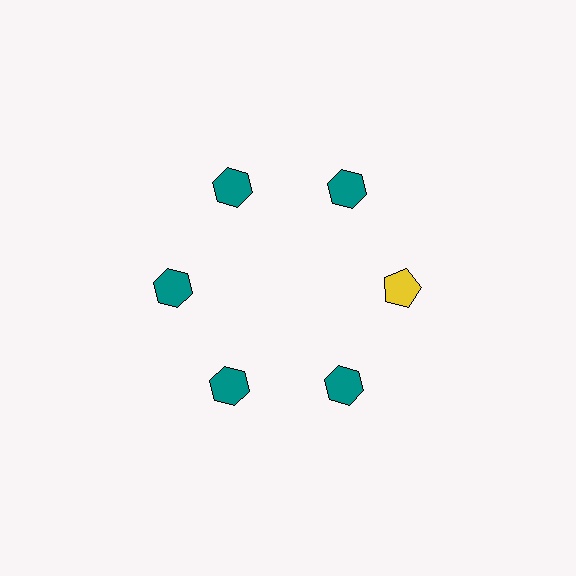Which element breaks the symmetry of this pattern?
The yellow pentagon at roughly the 3 o'clock position breaks the symmetry. All other shapes are teal hexagons.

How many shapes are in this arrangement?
There are 6 shapes arranged in a ring pattern.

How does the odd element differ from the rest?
It differs in both color (yellow instead of teal) and shape (pentagon instead of hexagon).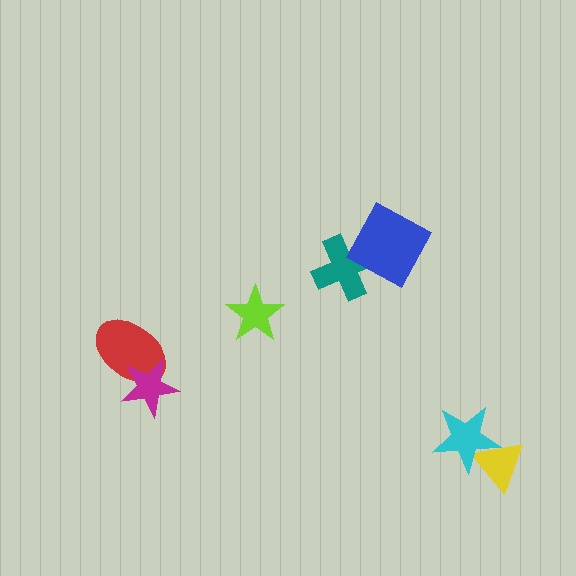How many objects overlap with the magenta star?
1 object overlaps with the magenta star.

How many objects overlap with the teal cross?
1 object overlaps with the teal cross.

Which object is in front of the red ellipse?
The magenta star is in front of the red ellipse.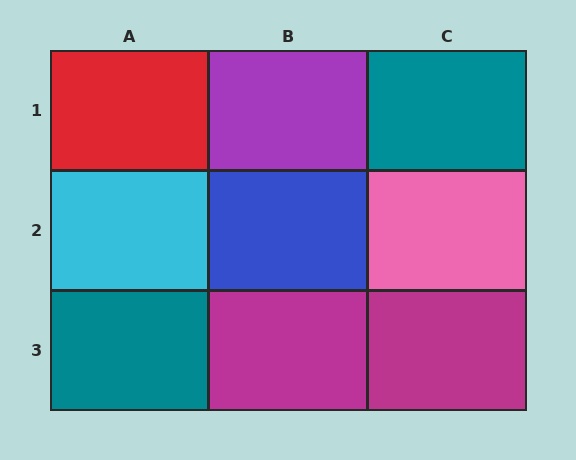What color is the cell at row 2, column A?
Cyan.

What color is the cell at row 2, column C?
Pink.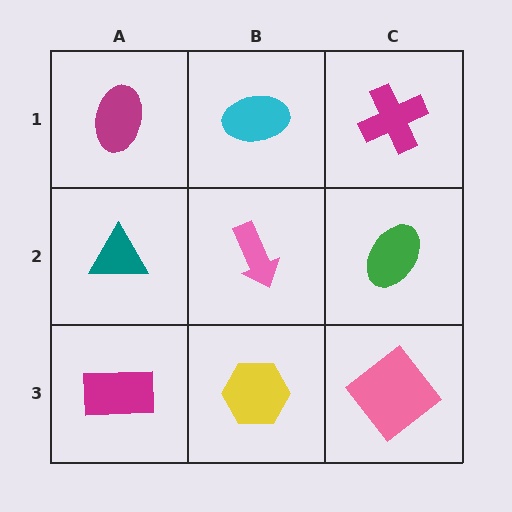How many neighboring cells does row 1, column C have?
2.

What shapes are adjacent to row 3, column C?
A green ellipse (row 2, column C), a yellow hexagon (row 3, column B).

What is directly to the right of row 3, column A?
A yellow hexagon.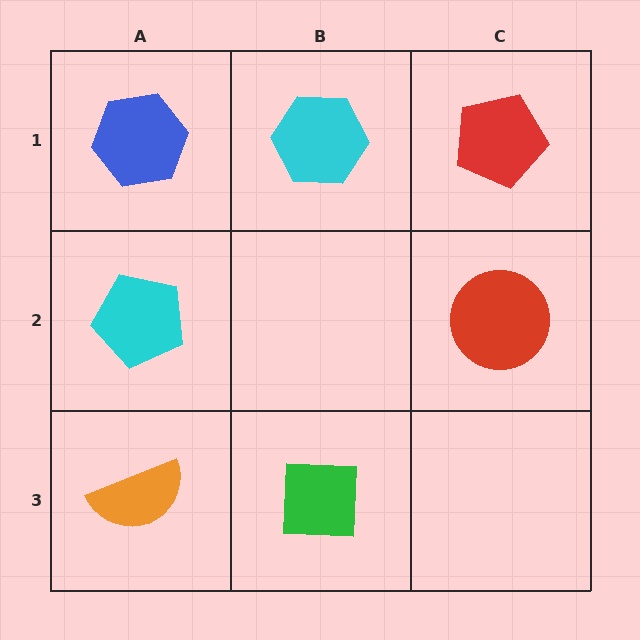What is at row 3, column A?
An orange semicircle.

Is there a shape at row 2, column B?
No, that cell is empty.